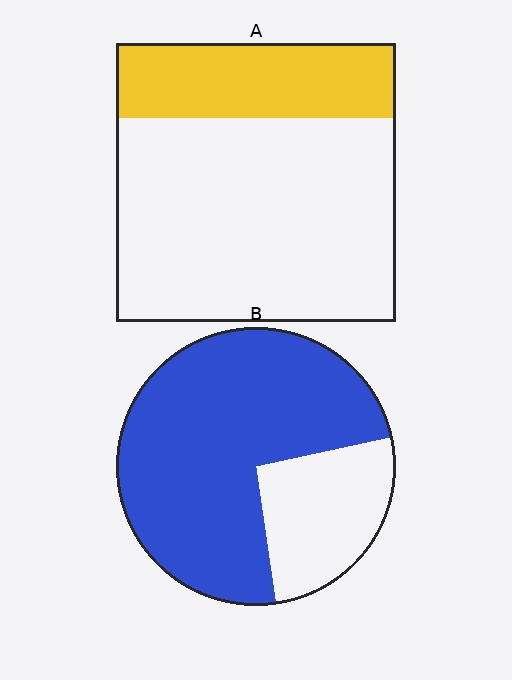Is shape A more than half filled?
No.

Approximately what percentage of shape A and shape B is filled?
A is approximately 25% and B is approximately 75%.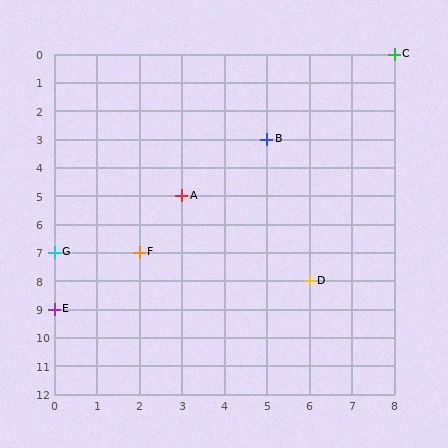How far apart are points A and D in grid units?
Points A and D are 3 columns and 3 rows apart (about 4.2 grid units diagonally).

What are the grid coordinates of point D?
Point D is at grid coordinates (6, 8).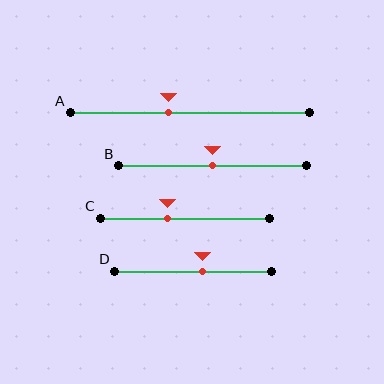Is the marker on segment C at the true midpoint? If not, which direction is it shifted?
No, the marker on segment C is shifted to the left by about 10% of the segment length.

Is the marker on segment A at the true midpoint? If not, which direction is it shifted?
No, the marker on segment A is shifted to the left by about 9% of the segment length.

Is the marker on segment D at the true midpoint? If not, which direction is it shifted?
No, the marker on segment D is shifted to the right by about 6% of the segment length.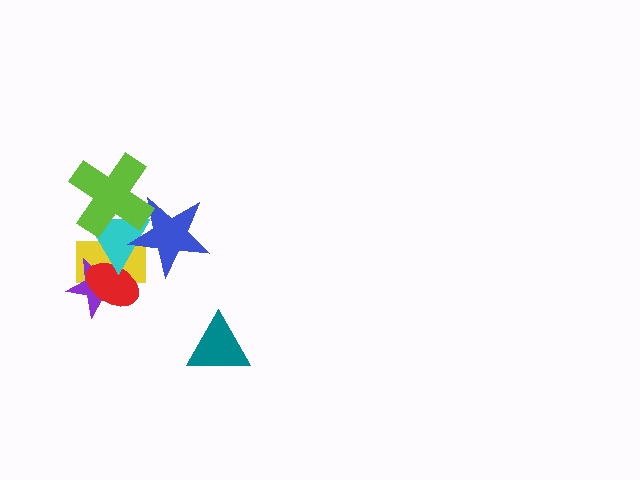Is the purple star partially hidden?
Yes, it is partially covered by another shape.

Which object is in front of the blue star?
The lime cross is in front of the blue star.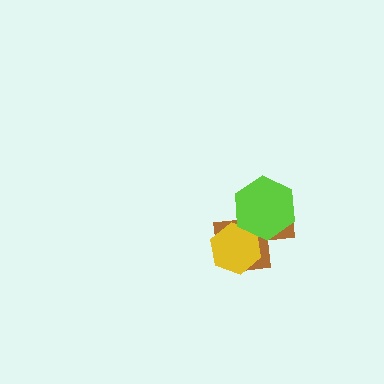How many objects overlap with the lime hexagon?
2 objects overlap with the lime hexagon.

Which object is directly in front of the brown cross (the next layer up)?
The yellow hexagon is directly in front of the brown cross.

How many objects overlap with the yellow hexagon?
2 objects overlap with the yellow hexagon.